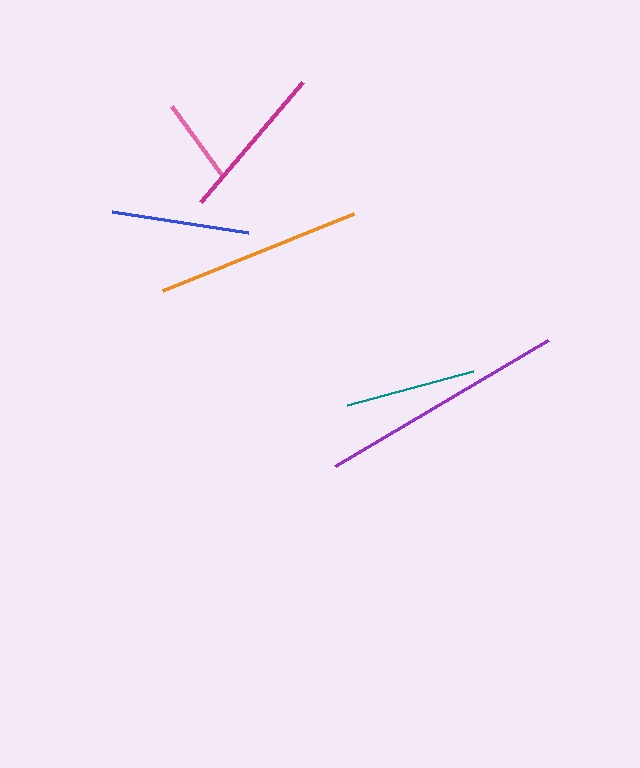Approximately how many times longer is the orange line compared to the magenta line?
The orange line is approximately 1.3 times the length of the magenta line.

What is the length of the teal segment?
The teal segment is approximately 130 pixels long.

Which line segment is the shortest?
The pink line is the shortest at approximately 87 pixels.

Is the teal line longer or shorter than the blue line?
The blue line is longer than the teal line.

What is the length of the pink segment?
The pink segment is approximately 87 pixels long.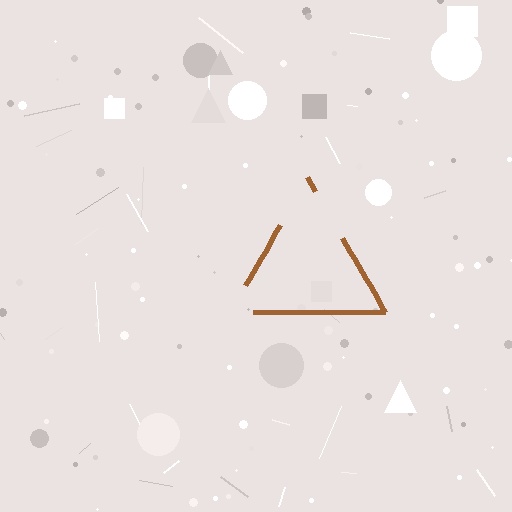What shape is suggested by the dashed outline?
The dashed outline suggests a triangle.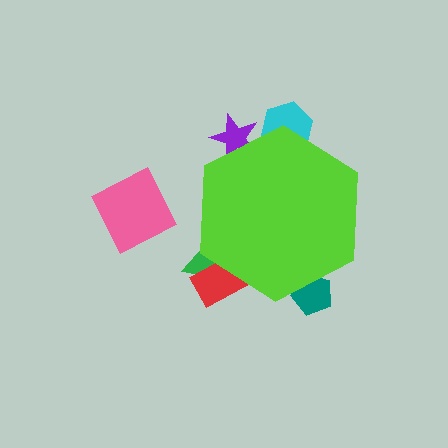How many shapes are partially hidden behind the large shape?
5 shapes are partially hidden.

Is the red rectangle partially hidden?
Yes, the red rectangle is partially hidden behind the lime hexagon.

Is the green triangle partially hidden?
Yes, the green triangle is partially hidden behind the lime hexagon.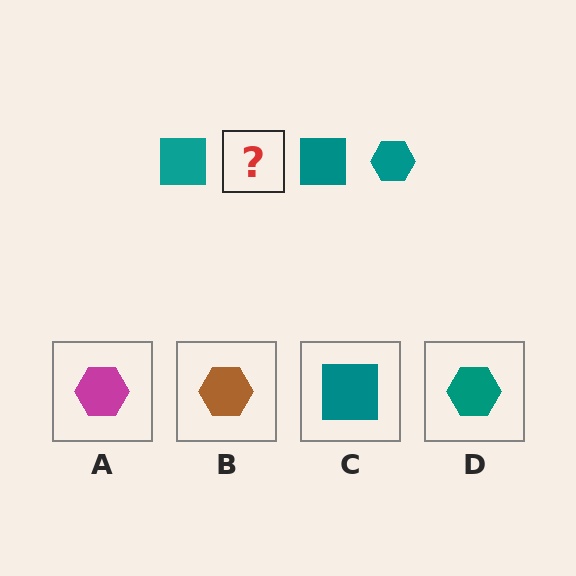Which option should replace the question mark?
Option D.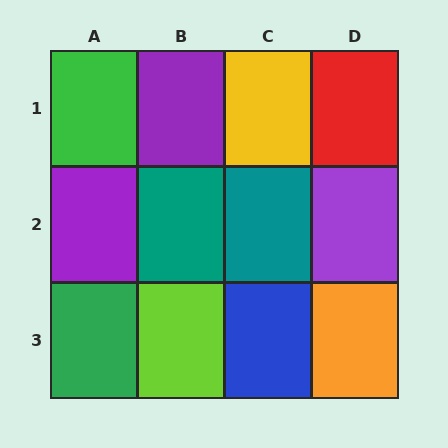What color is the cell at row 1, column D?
Red.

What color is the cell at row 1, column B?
Purple.